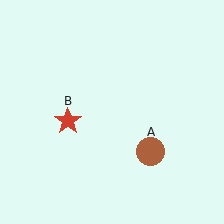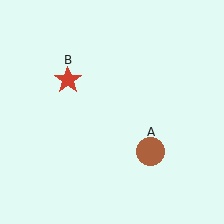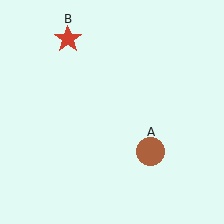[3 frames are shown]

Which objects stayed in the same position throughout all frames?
Brown circle (object A) remained stationary.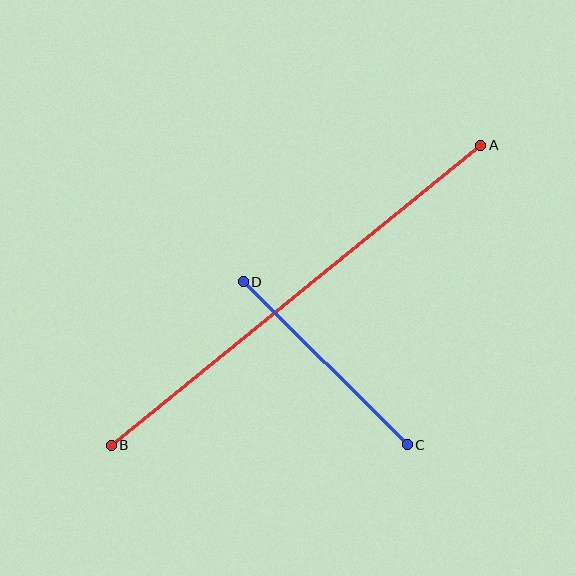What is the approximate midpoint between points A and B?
The midpoint is at approximately (296, 295) pixels.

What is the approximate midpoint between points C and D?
The midpoint is at approximately (325, 363) pixels.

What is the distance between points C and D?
The distance is approximately 231 pixels.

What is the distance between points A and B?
The distance is approximately 476 pixels.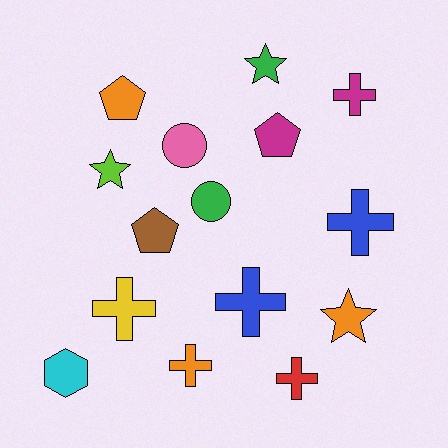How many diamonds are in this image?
There are no diamonds.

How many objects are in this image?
There are 15 objects.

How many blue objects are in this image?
There are 2 blue objects.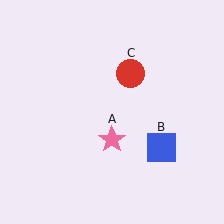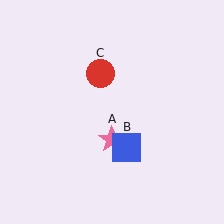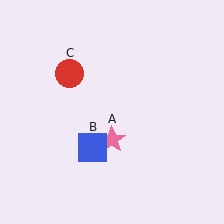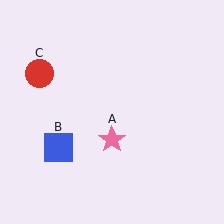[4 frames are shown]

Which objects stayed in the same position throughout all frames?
Pink star (object A) remained stationary.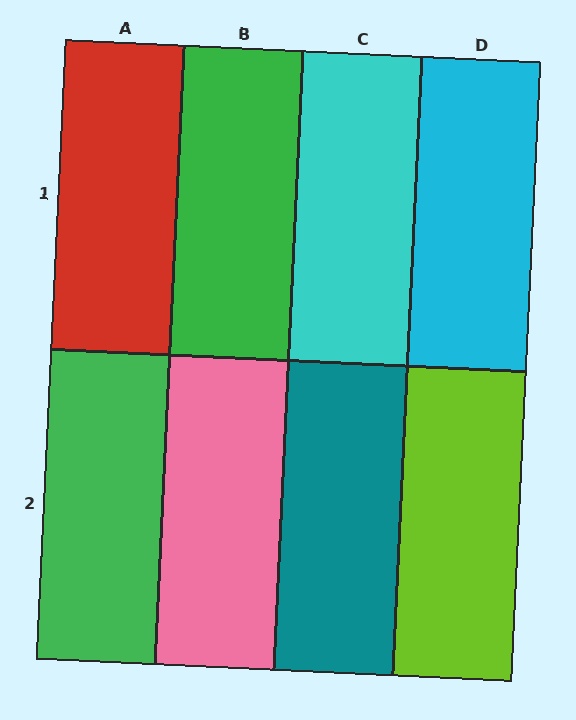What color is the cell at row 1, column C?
Cyan.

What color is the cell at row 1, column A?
Red.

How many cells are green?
2 cells are green.